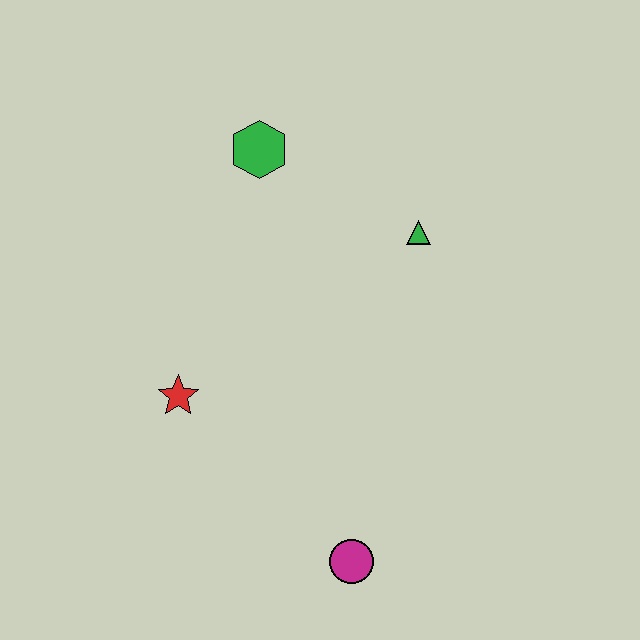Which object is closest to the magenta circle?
The red star is closest to the magenta circle.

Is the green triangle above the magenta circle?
Yes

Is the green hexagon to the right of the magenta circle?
No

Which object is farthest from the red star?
The green triangle is farthest from the red star.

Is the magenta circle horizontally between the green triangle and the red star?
Yes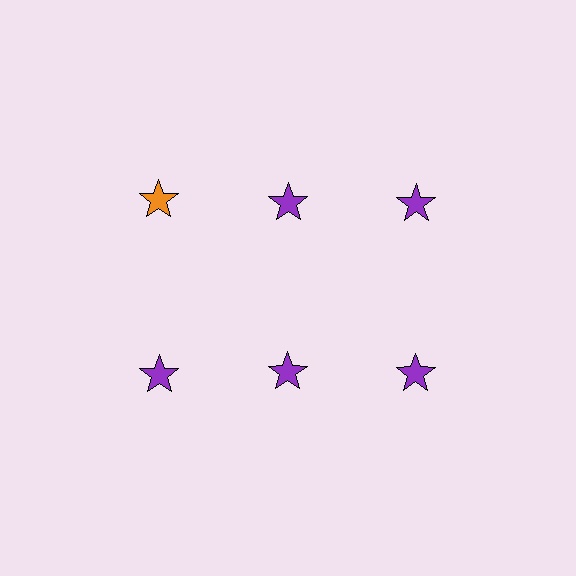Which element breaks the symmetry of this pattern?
The orange star in the top row, leftmost column breaks the symmetry. All other shapes are purple stars.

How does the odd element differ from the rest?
It has a different color: orange instead of purple.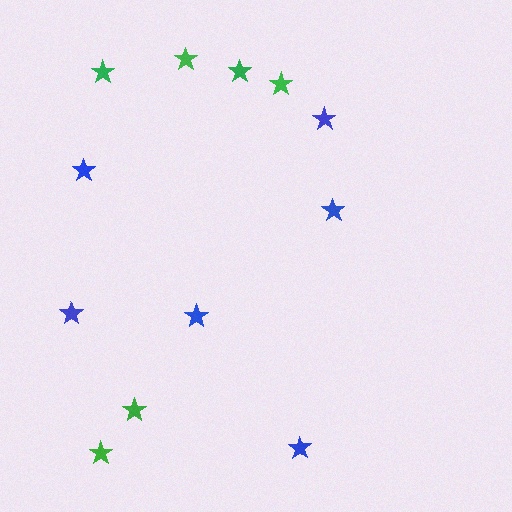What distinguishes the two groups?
There are 2 groups: one group of green stars (6) and one group of blue stars (6).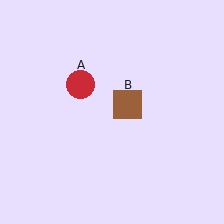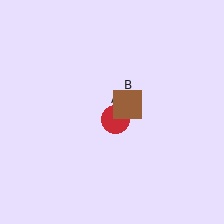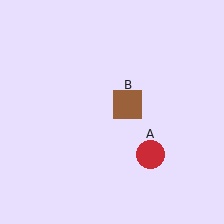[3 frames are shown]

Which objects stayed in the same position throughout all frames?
Brown square (object B) remained stationary.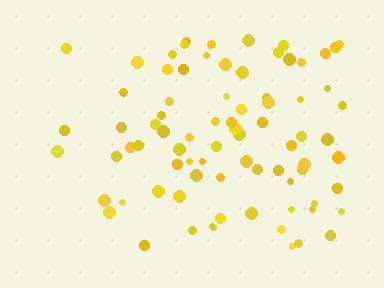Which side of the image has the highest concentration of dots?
The right.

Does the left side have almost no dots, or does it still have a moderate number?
Still a moderate number, just noticeably fewer than the right.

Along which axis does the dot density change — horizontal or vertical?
Horizontal.